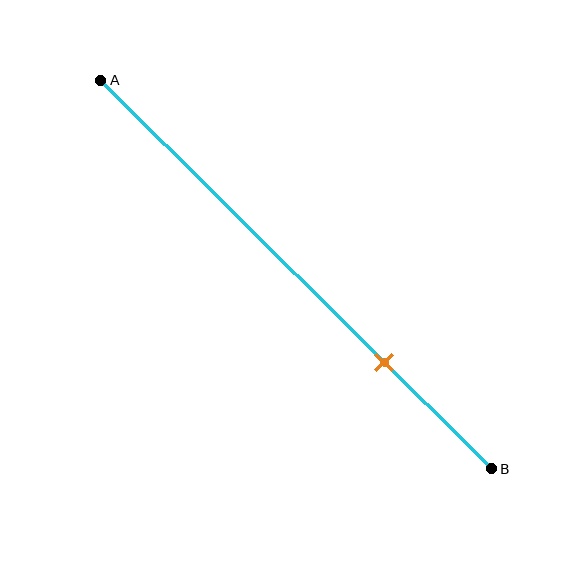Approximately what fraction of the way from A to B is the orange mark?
The orange mark is approximately 75% of the way from A to B.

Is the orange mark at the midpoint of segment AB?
No, the mark is at about 75% from A, not at the 50% midpoint.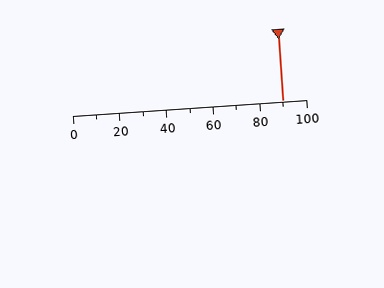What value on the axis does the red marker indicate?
The marker indicates approximately 90.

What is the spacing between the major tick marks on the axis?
The major ticks are spaced 20 apart.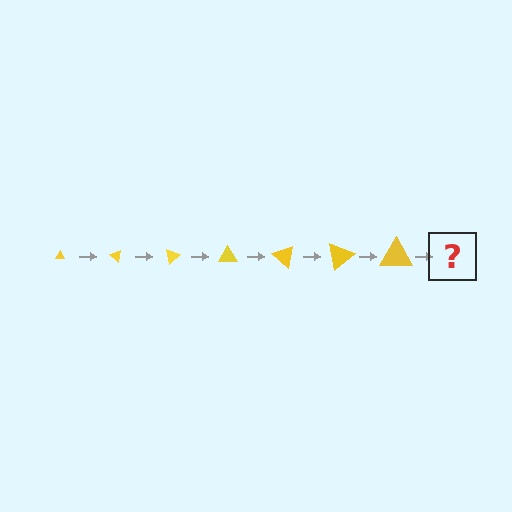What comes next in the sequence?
The next element should be a triangle, larger than the previous one and rotated 280 degrees from the start.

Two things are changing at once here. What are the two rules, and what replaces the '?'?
The two rules are that the triangle grows larger each step and it rotates 40 degrees each step. The '?' should be a triangle, larger than the previous one and rotated 280 degrees from the start.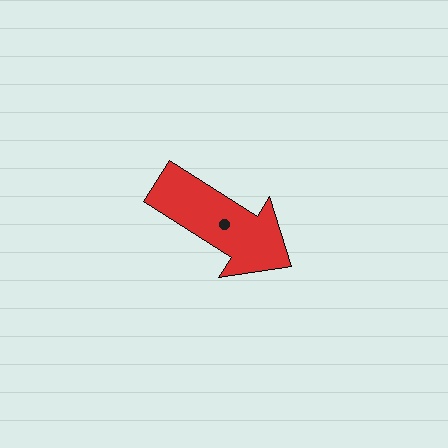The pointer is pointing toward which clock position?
Roughly 4 o'clock.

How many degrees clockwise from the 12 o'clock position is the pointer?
Approximately 122 degrees.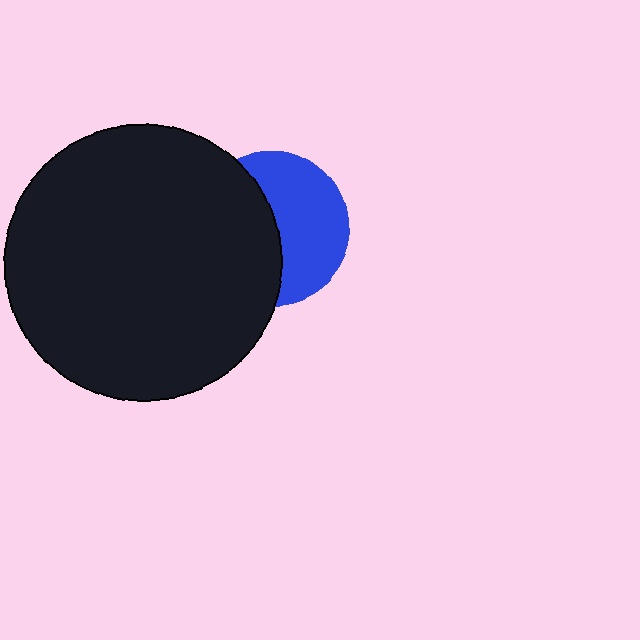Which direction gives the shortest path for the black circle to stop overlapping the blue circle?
Moving left gives the shortest separation.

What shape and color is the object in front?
The object in front is a black circle.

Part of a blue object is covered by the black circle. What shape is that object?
It is a circle.